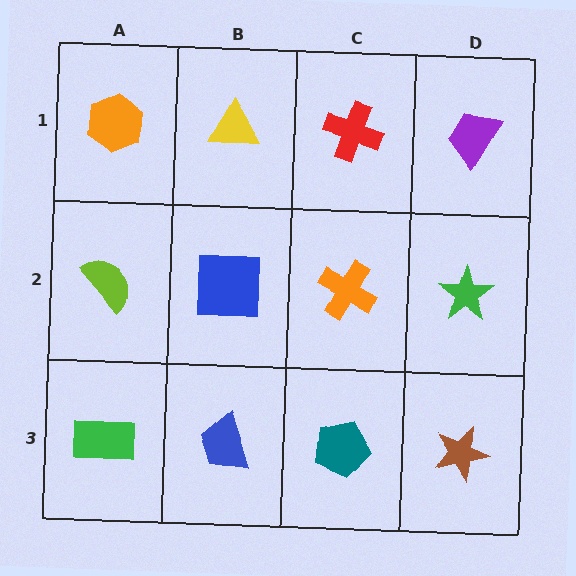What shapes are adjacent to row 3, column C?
An orange cross (row 2, column C), a blue trapezoid (row 3, column B), a brown star (row 3, column D).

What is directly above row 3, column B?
A blue square.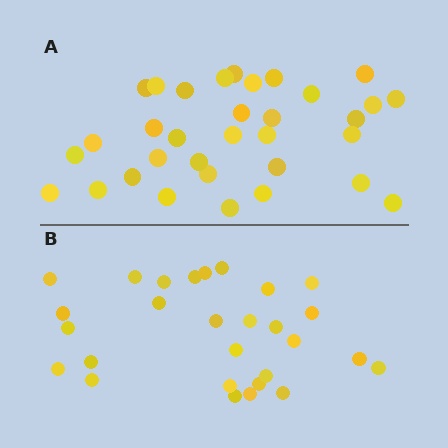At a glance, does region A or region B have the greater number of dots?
Region A (the top region) has more dots.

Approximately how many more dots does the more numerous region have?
Region A has about 5 more dots than region B.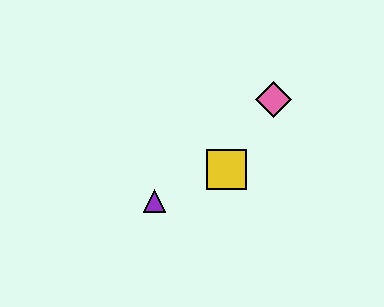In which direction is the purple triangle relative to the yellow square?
The purple triangle is to the left of the yellow square.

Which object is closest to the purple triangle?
The yellow square is closest to the purple triangle.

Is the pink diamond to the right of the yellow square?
Yes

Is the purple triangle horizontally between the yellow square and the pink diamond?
No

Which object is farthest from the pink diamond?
The purple triangle is farthest from the pink diamond.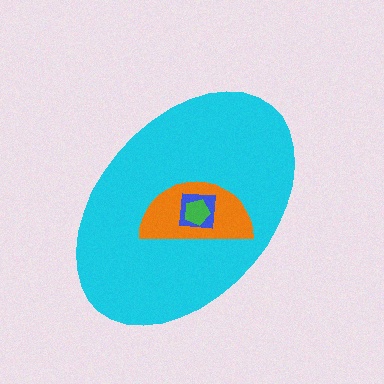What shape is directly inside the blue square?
The green pentagon.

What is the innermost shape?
The green pentagon.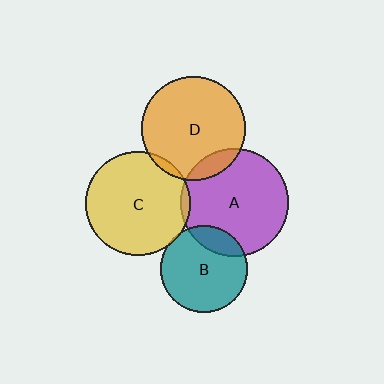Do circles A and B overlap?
Yes.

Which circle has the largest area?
Circle A (purple).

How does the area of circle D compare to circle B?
Approximately 1.4 times.